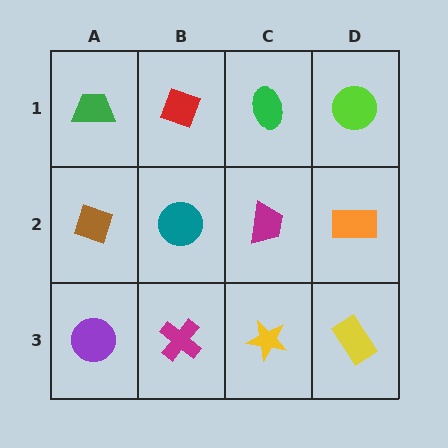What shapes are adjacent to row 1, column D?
An orange rectangle (row 2, column D), a green ellipse (row 1, column C).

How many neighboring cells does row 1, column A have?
2.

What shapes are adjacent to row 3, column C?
A magenta trapezoid (row 2, column C), a magenta cross (row 3, column B), a yellow rectangle (row 3, column D).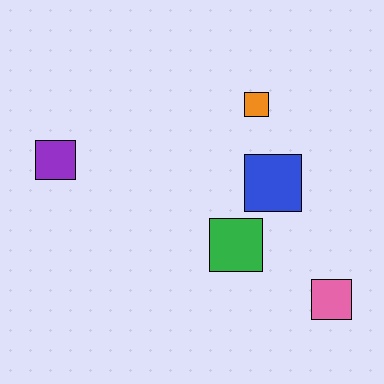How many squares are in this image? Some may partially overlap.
There are 5 squares.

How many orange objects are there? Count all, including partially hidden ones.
There is 1 orange object.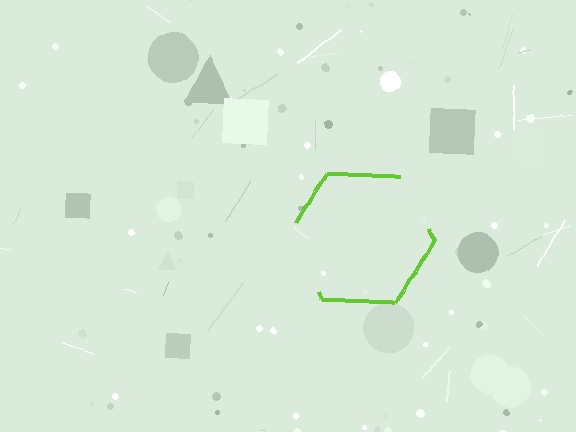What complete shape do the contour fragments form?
The contour fragments form a hexagon.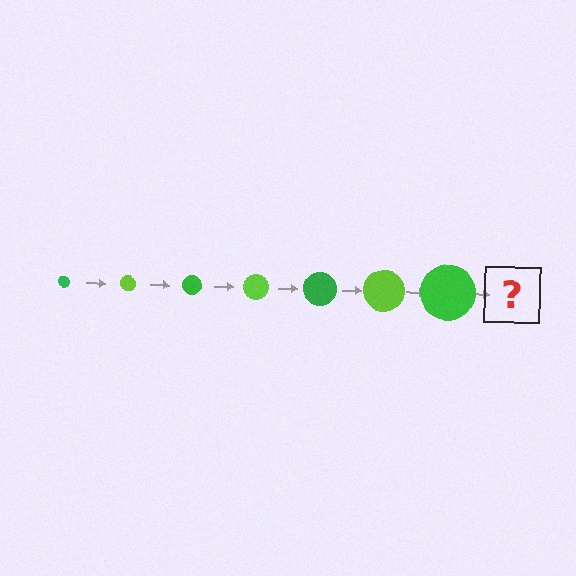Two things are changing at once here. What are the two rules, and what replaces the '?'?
The two rules are that the circle grows larger each step and the color cycles through green and lime. The '?' should be a lime circle, larger than the previous one.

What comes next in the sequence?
The next element should be a lime circle, larger than the previous one.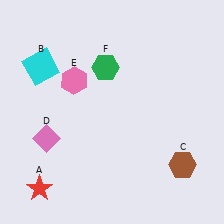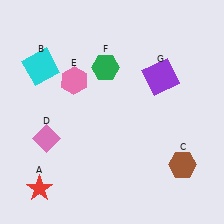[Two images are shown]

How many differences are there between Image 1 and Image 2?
There is 1 difference between the two images.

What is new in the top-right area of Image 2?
A purple square (G) was added in the top-right area of Image 2.